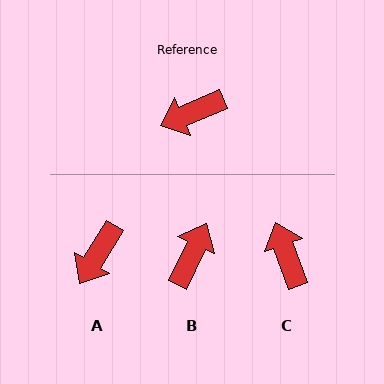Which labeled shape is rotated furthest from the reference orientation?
B, about 138 degrees away.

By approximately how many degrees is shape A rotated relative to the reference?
Approximately 36 degrees counter-clockwise.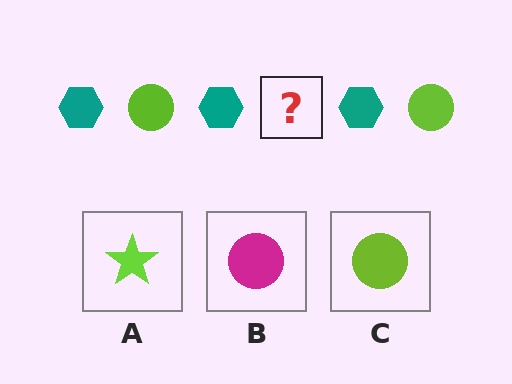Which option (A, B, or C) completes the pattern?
C.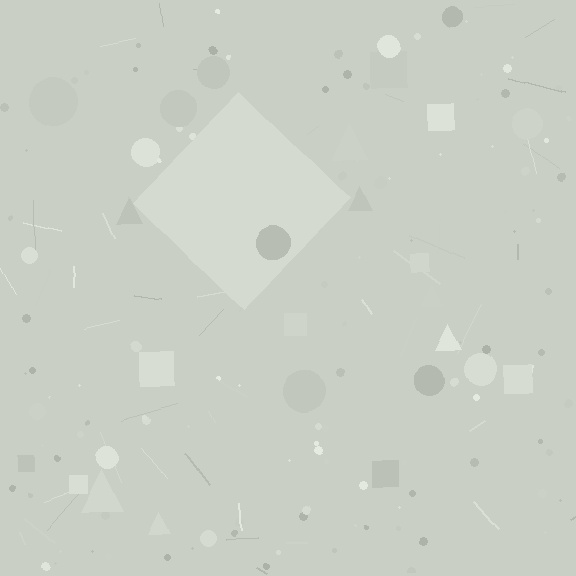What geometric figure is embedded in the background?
A diamond is embedded in the background.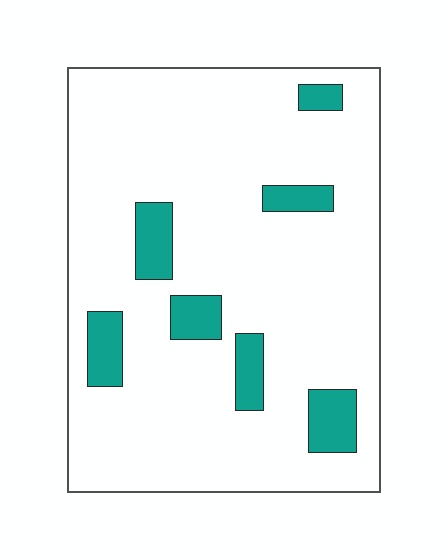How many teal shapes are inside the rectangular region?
7.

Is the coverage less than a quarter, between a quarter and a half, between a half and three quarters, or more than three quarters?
Less than a quarter.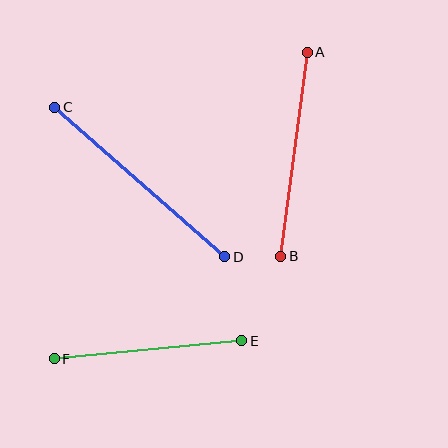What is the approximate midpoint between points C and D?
The midpoint is at approximately (140, 182) pixels.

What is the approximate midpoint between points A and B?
The midpoint is at approximately (294, 154) pixels.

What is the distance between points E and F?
The distance is approximately 188 pixels.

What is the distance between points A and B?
The distance is approximately 206 pixels.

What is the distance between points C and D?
The distance is approximately 226 pixels.